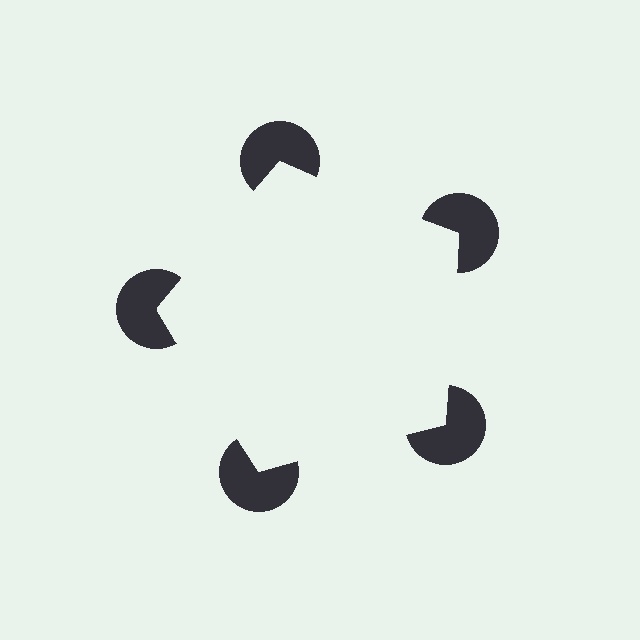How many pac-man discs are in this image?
There are 5 — one at each vertex of the illusory pentagon.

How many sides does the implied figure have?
5 sides.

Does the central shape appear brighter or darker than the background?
It typically appears slightly brighter than the background, even though no actual brightness change is drawn.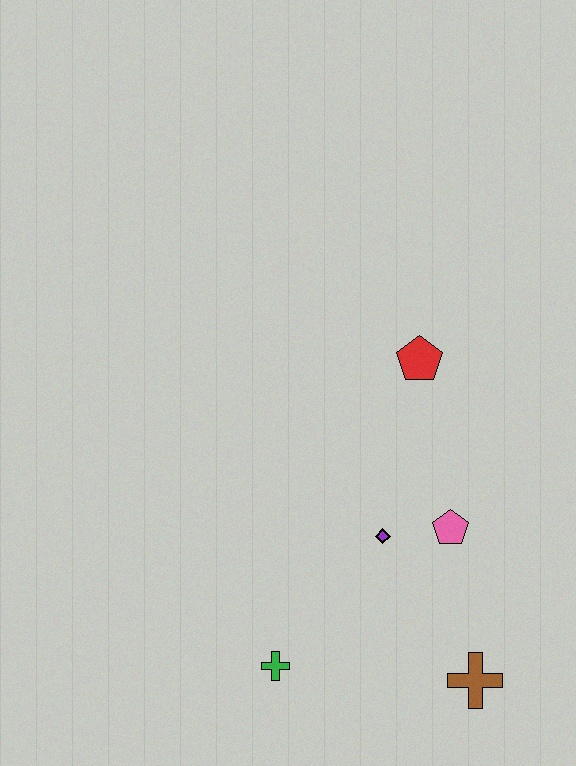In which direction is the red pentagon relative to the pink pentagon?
The red pentagon is above the pink pentagon.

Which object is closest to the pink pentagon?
The purple diamond is closest to the pink pentagon.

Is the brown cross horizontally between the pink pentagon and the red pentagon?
No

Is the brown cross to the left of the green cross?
No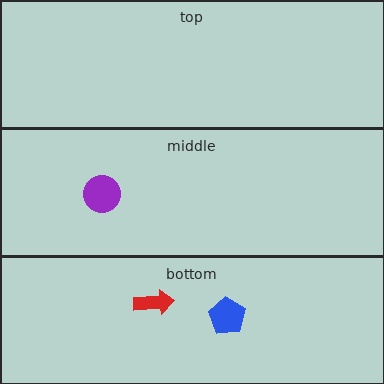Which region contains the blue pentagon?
The bottom region.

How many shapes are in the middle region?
1.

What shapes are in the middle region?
The purple circle.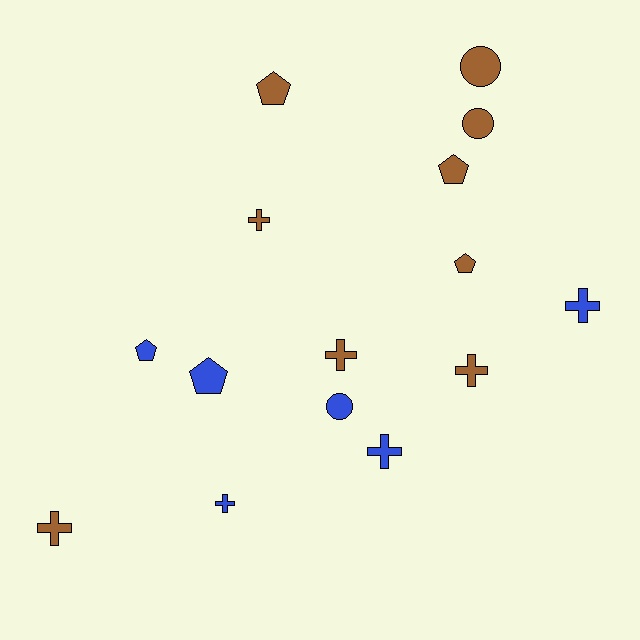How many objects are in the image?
There are 15 objects.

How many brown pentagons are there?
There are 3 brown pentagons.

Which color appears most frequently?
Brown, with 9 objects.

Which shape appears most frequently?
Cross, with 7 objects.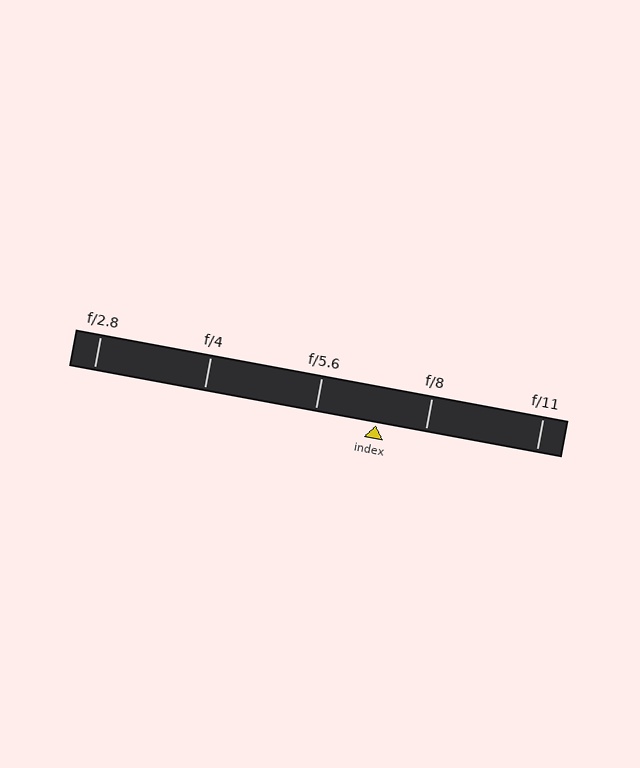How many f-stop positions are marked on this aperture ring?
There are 5 f-stop positions marked.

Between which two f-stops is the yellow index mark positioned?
The index mark is between f/5.6 and f/8.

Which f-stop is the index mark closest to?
The index mark is closest to f/8.